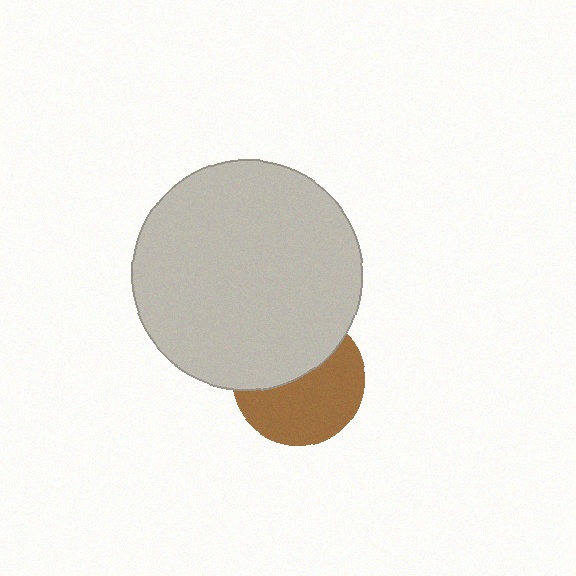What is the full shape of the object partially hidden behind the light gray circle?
The partially hidden object is a brown circle.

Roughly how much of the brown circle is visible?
About half of it is visible (roughly 56%).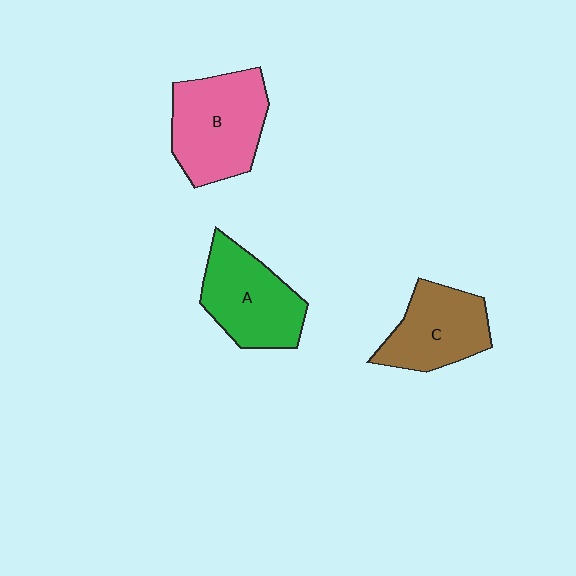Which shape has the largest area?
Shape B (pink).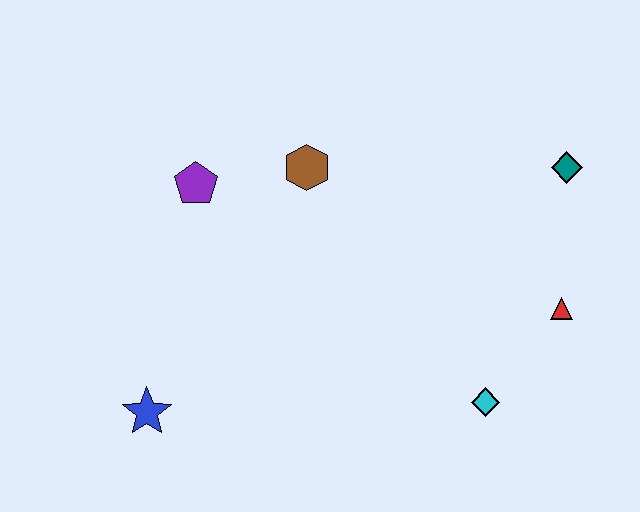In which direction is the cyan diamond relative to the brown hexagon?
The cyan diamond is below the brown hexagon.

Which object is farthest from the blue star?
The teal diamond is farthest from the blue star.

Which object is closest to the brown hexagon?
The purple pentagon is closest to the brown hexagon.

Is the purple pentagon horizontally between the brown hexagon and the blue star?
Yes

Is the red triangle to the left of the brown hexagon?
No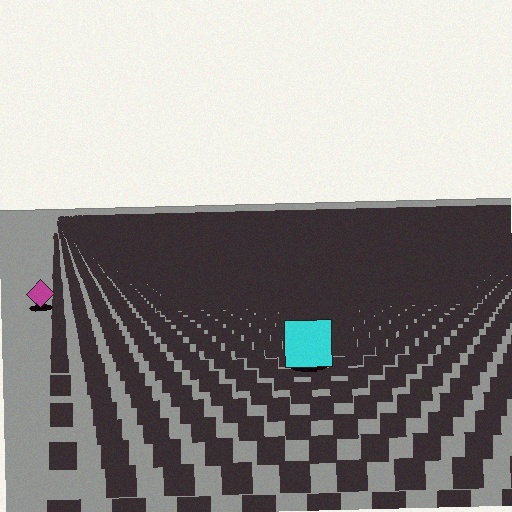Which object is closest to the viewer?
The cyan square is closest. The texture marks near it are larger and more spread out.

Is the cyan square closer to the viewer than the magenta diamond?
Yes. The cyan square is closer — you can tell from the texture gradient: the ground texture is coarser near it.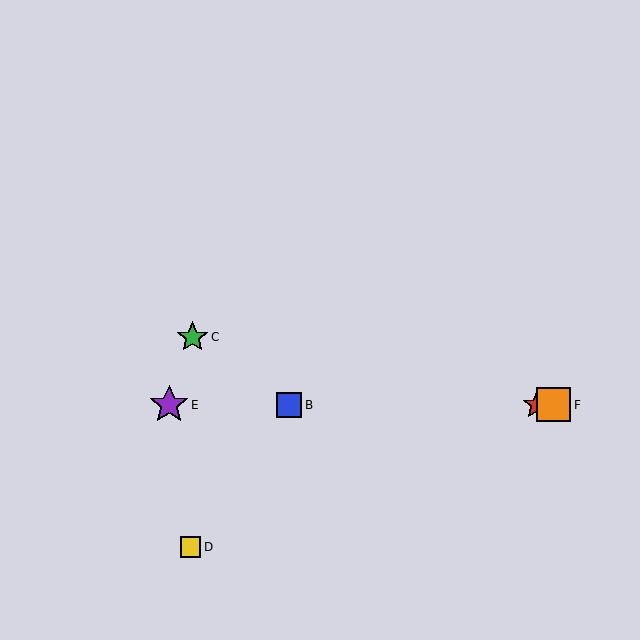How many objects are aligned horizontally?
4 objects (A, B, E, F) are aligned horizontally.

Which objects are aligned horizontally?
Objects A, B, E, F are aligned horizontally.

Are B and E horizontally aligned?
Yes, both are at y≈405.